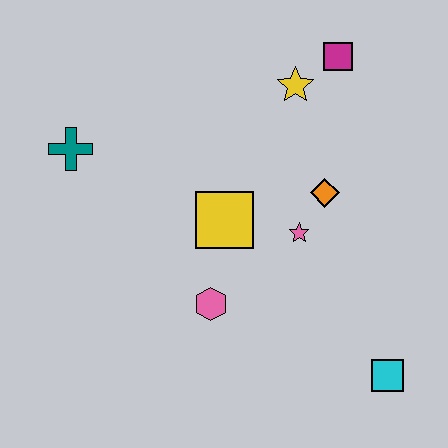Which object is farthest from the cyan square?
The teal cross is farthest from the cyan square.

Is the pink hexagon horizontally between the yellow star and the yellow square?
No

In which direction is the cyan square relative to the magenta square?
The cyan square is below the magenta square.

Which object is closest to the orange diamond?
The pink star is closest to the orange diamond.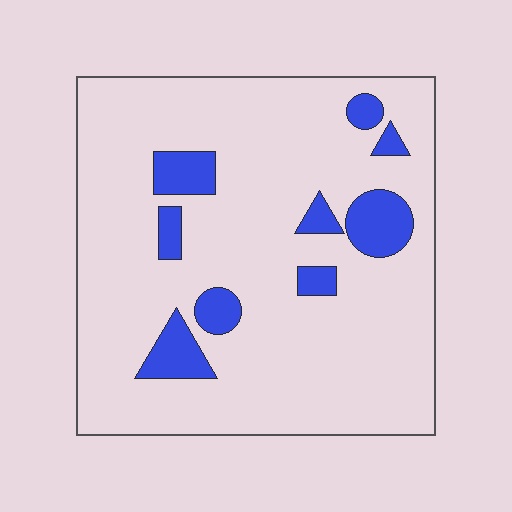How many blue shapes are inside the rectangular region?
9.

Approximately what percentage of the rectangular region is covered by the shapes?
Approximately 15%.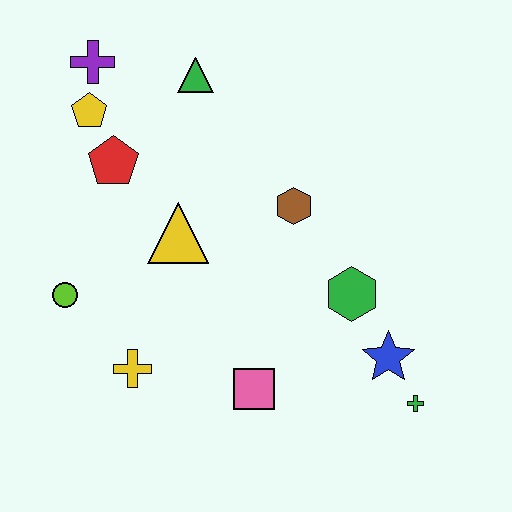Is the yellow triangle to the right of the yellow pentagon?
Yes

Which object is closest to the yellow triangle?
The red pentagon is closest to the yellow triangle.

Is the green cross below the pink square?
Yes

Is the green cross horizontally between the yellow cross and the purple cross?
No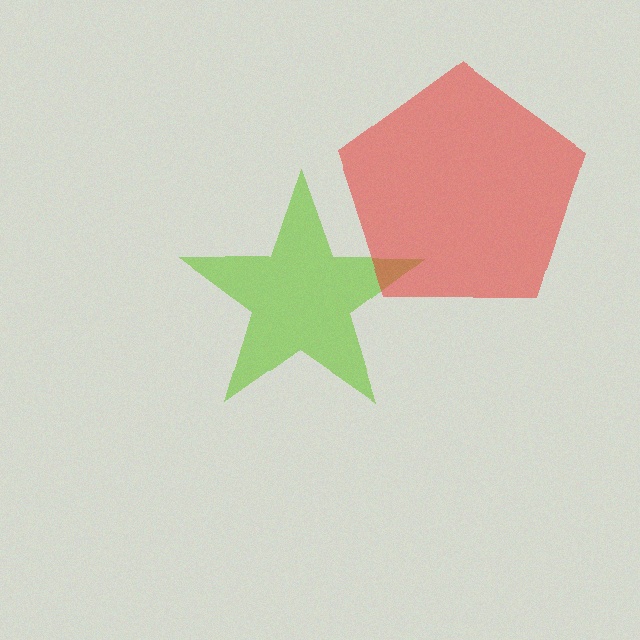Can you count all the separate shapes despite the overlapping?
Yes, there are 2 separate shapes.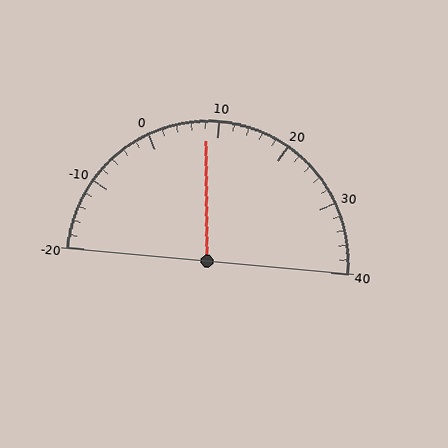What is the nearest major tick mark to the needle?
The nearest major tick mark is 10.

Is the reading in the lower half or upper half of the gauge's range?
The reading is in the lower half of the range (-20 to 40).